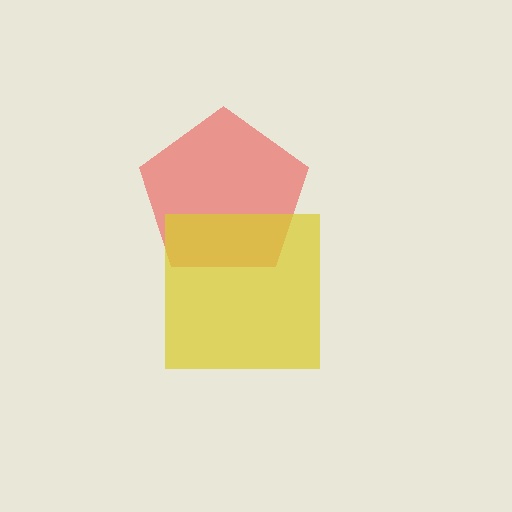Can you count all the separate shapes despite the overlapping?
Yes, there are 2 separate shapes.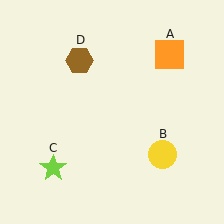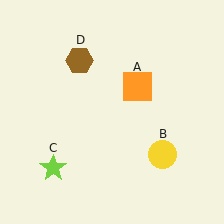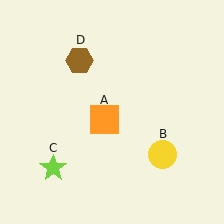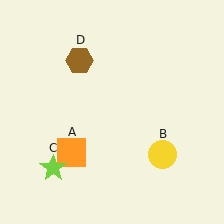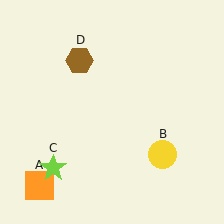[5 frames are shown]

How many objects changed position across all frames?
1 object changed position: orange square (object A).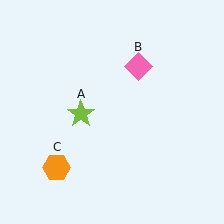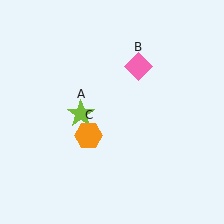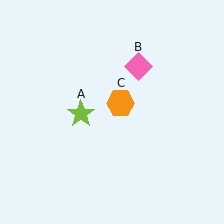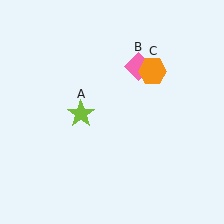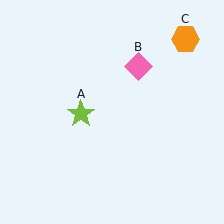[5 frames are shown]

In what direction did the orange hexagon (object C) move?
The orange hexagon (object C) moved up and to the right.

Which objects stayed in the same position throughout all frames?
Lime star (object A) and pink diamond (object B) remained stationary.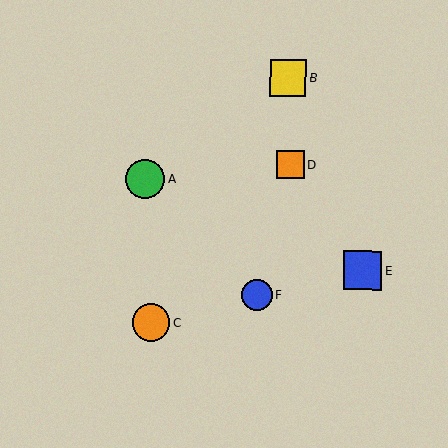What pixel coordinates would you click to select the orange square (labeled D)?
Click at (291, 165) to select the orange square D.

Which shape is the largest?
The green circle (labeled A) is the largest.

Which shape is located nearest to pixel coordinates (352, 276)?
The blue square (labeled E) at (362, 271) is nearest to that location.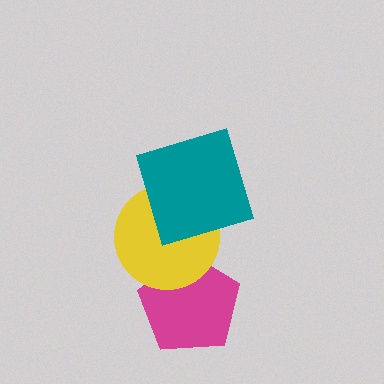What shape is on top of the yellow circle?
The teal square is on top of the yellow circle.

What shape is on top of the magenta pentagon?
The yellow circle is on top of the magenta pentagon.